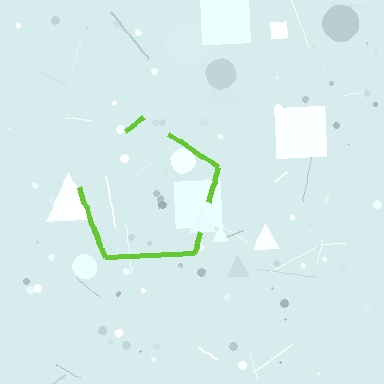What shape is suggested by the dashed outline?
The dashed outline suggests a pentagon.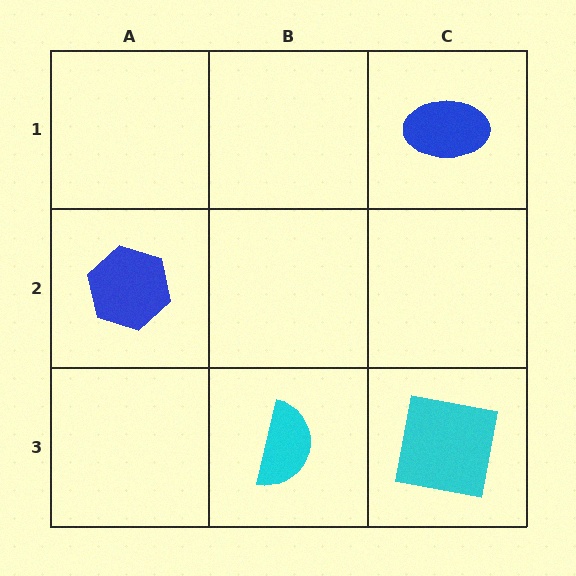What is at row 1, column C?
A blue ellipse.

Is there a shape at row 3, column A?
No, that cell is empty.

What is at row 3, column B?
A cyan semicircle.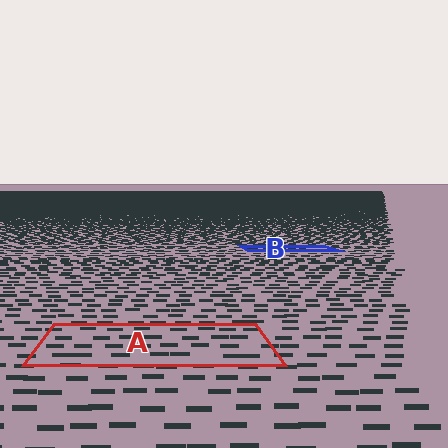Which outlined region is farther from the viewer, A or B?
Region B is farther from the viewer — the texture elements inside it appear smaller and more densely packed.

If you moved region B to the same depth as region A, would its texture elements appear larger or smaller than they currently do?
They would appear larger. At a closer depth, the same texture elements are projected at a bigger on-screen size.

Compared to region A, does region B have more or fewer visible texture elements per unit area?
Region B has more texture elements per unit area — they are packed more densely because it is farther away.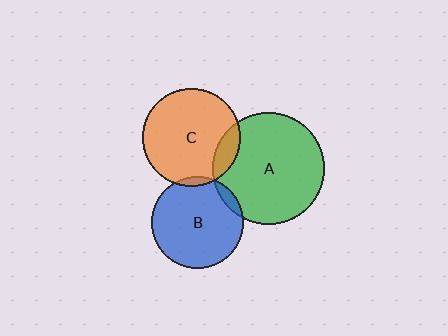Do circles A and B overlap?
Yes.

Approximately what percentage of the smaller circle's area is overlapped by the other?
Approximately 5%.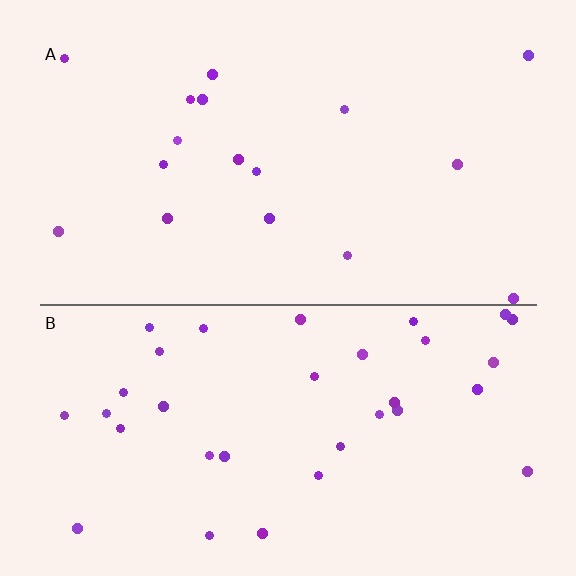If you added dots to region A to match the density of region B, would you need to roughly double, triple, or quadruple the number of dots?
Approximately double.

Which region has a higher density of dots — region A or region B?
B (the bottom).